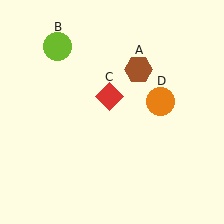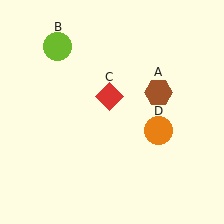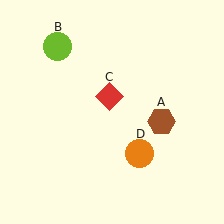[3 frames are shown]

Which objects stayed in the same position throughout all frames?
Lime circle (object B) and red diamond (object C) remained stationary.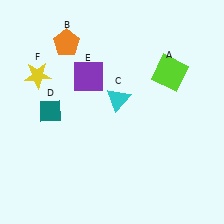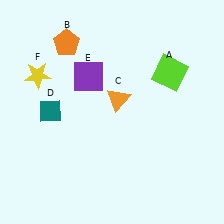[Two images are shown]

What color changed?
The triangle (C) changed from cyan in Image 1 to orange in Image 2.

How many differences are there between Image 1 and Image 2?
There is 1 difference between the two images.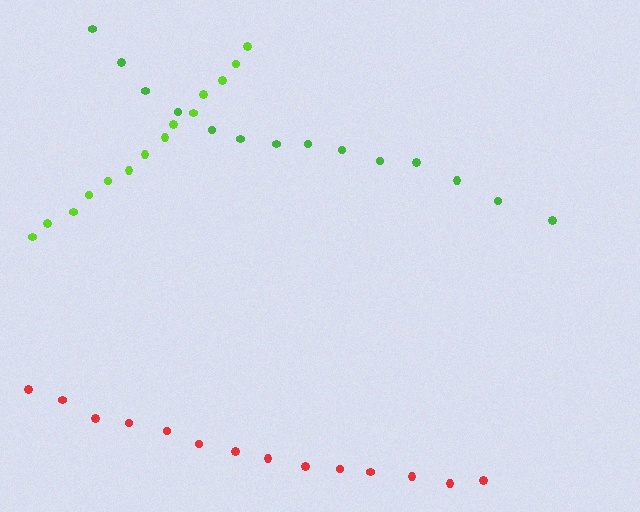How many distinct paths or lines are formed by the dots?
There are 3 distinct paths.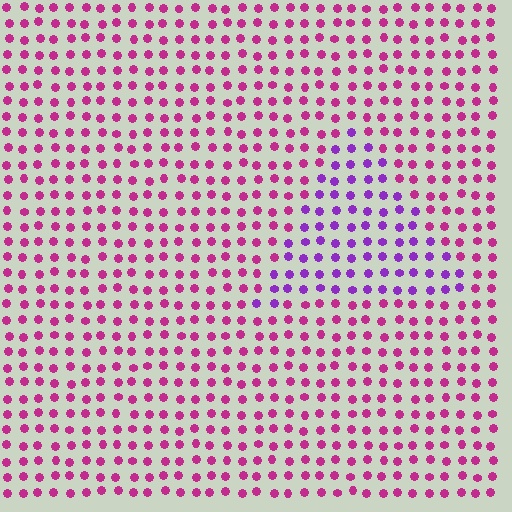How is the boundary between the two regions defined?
The boundary is defined purely by a slight shift in hue (about 41 degrees). Spacing, size, and orientation are identical on both sides.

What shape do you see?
I see a triangle.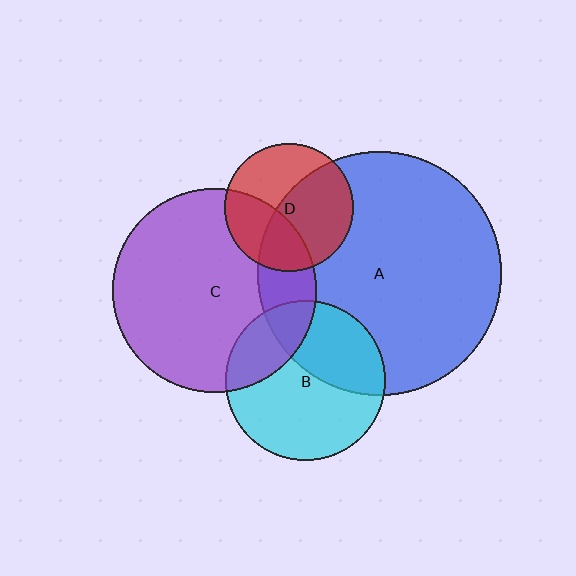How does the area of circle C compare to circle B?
Approximately 1.6 times.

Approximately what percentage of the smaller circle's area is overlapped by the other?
Approximately 35%.